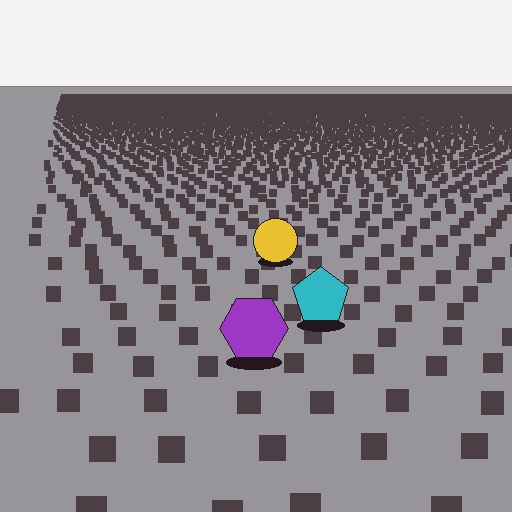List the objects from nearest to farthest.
From nearest to farthest: the purple hexagon, the cyan pentagon, the yellow circle.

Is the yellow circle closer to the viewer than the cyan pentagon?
No. The cyan pentagon is closer — you can tell from the texture gradient: the ground texture is coarser near it.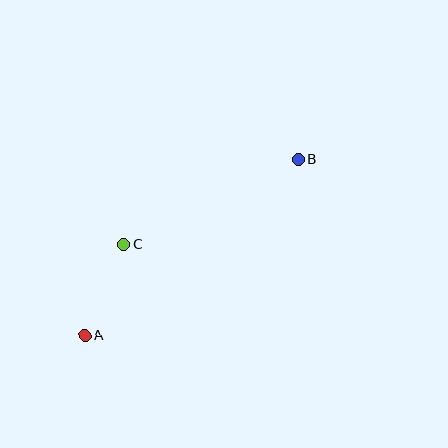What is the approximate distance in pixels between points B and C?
The distance between B and C is approximately 194 pixels.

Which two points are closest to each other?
Points A and C are closest to each other.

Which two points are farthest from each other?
Points A and B are farthest from each other.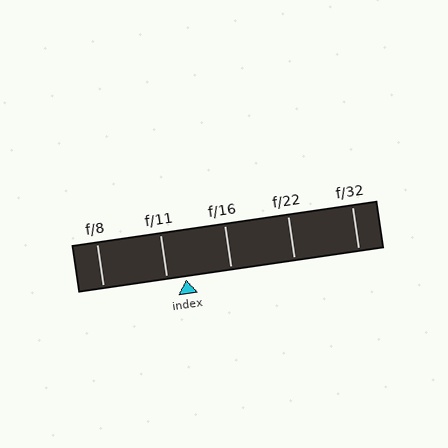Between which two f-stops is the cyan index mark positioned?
The index mark is between f/11 and f/16.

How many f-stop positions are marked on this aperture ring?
There are 5 f-stop positions marked.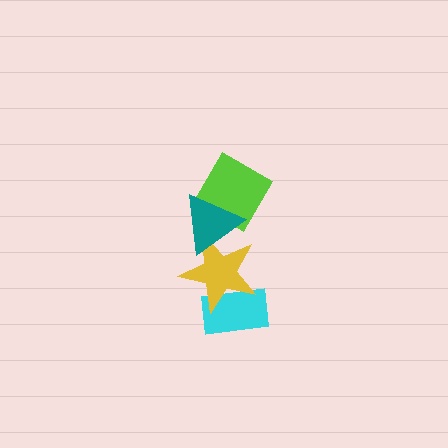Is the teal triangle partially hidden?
No, no other shape covers it.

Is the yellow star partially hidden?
Yes, it is partially covered by another shape.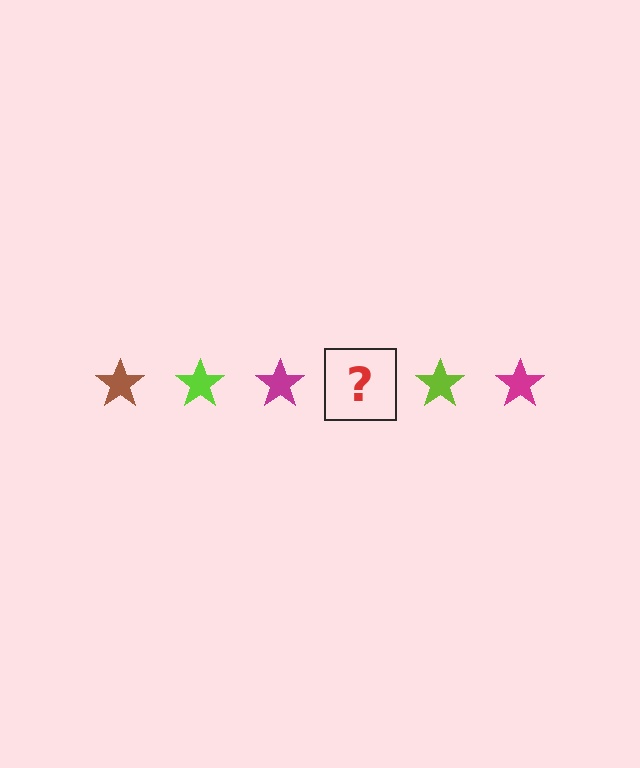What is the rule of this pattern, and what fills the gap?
The rule is that the pattern cycles through brown, lime, magenta stars. The gap should be filled with a brown star.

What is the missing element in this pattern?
The missing element is a brown star.